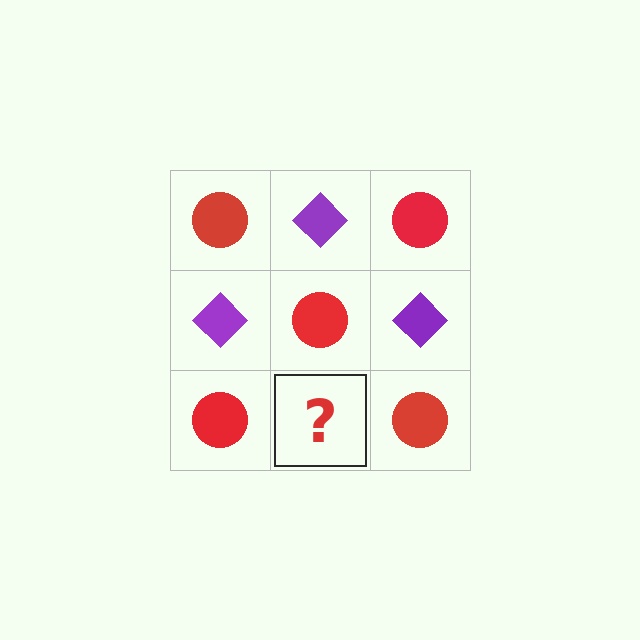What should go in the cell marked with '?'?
The missing cell should contain a purple diamond.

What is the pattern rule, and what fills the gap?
The rule is that it alternates red circle and purple diamond in a checkerboard pattern. The gap should be filled with a purple diamond.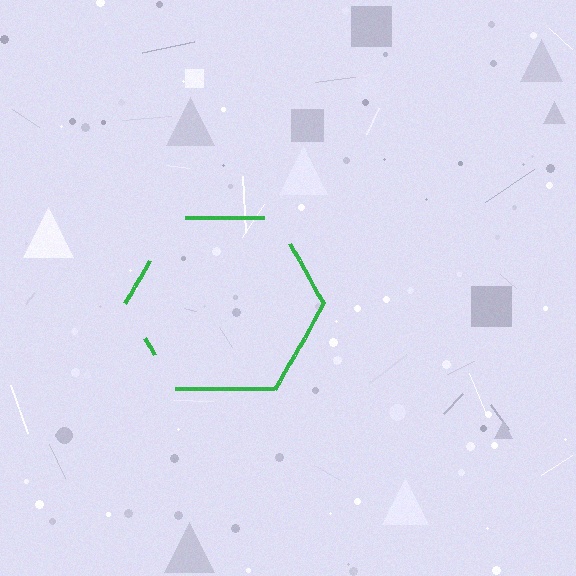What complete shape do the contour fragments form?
The contour fragments form a hexagon.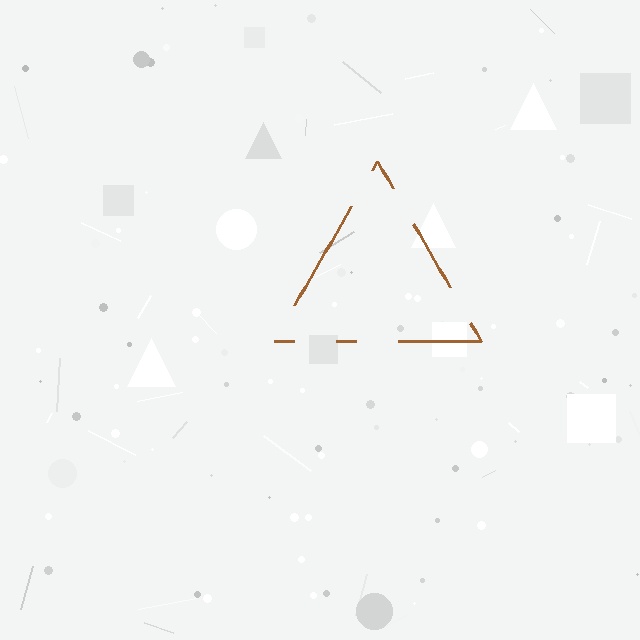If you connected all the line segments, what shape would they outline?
They would outline a triangle.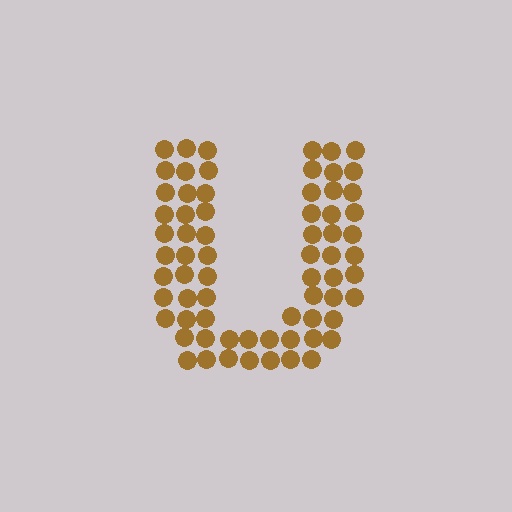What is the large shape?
The large shape is the letter U.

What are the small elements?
The small elements are circles.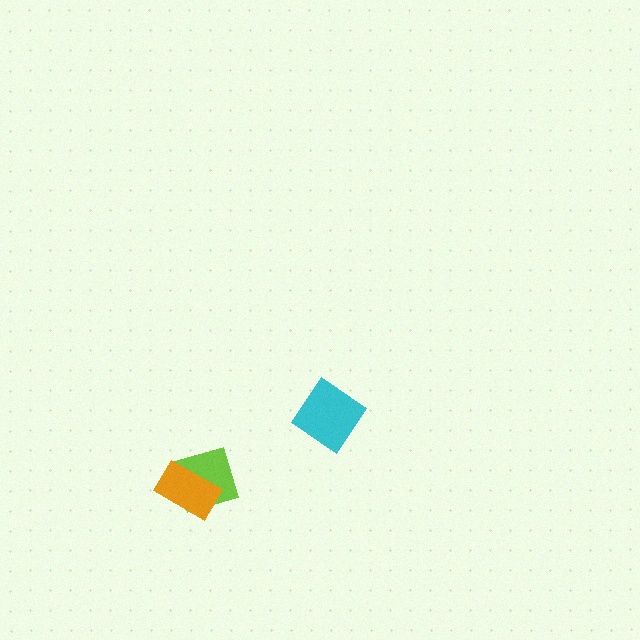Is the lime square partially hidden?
Yes, it is partially covered by another shape.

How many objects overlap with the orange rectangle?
1 object overlaps with the orange rectangle.